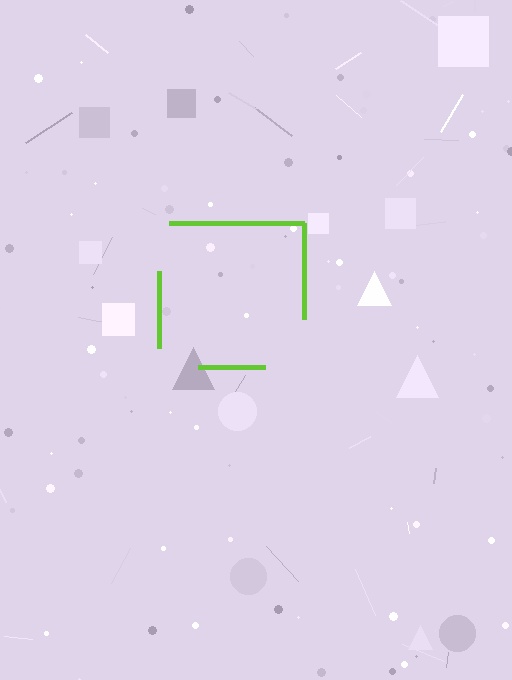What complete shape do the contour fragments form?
The contour fragments form a square.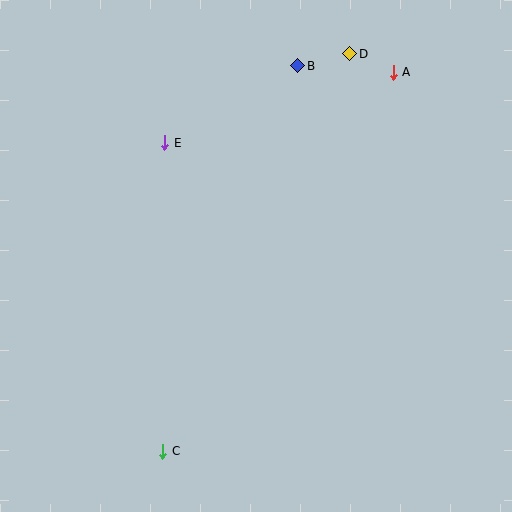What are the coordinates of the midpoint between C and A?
The midpoint between C and A is at (278, 262).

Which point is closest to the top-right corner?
Point A is closest to the top-right corner.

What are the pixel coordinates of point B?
Point B is at (298, 66).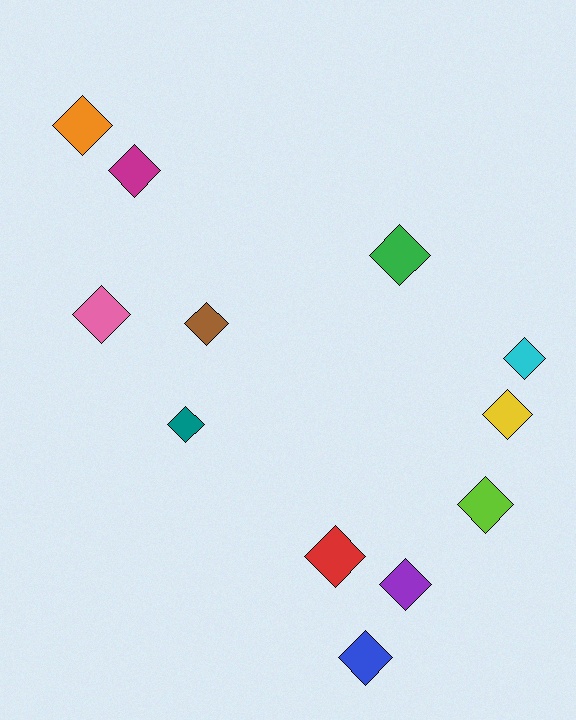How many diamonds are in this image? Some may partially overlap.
There are 12 diamonds.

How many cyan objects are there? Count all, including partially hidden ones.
There is 1 cyan object.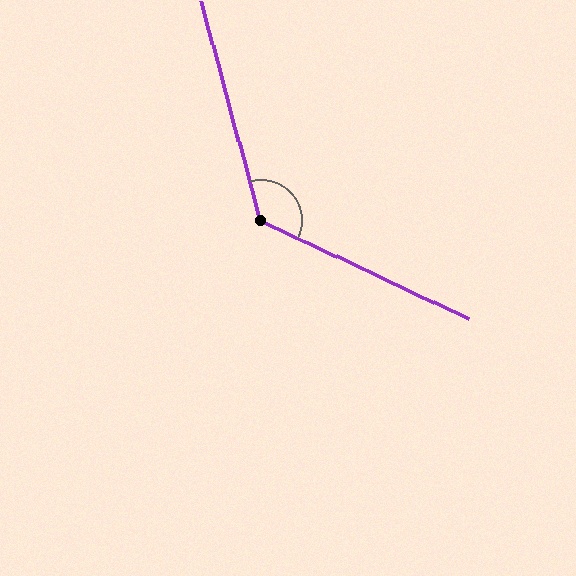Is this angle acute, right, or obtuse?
It is obtuse.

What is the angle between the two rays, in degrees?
Approximately 130 degrees.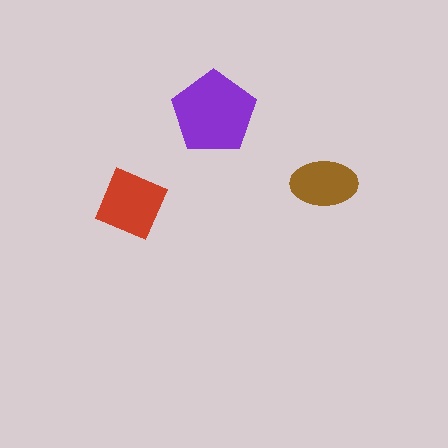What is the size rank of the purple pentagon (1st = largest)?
1st.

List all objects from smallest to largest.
The brown ellipse, the red diamond, the purple pentagon.